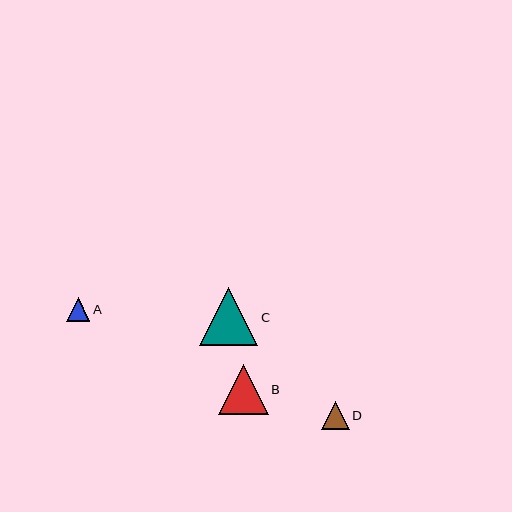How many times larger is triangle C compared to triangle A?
Triangle C is approximately 2.5 times the size of triangle A.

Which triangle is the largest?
Triangle C is the largest with a size of approximately 58 pixels.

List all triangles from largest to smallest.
From largest to smallest: C, B, D, A.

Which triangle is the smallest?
Triangle A is the smallest with a size of approximately 23 pixels.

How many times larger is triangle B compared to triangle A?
Triangle B is approximately 2.2 times the size of triangle A.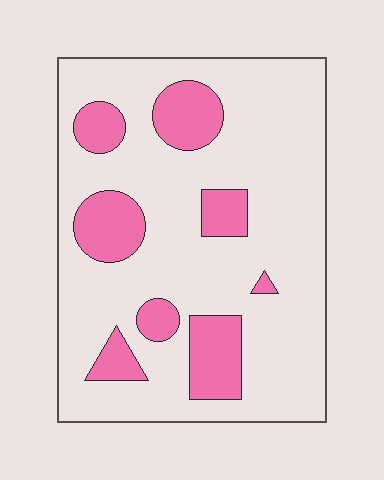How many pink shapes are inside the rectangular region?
8.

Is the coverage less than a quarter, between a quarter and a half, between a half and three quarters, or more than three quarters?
Less than a quarter.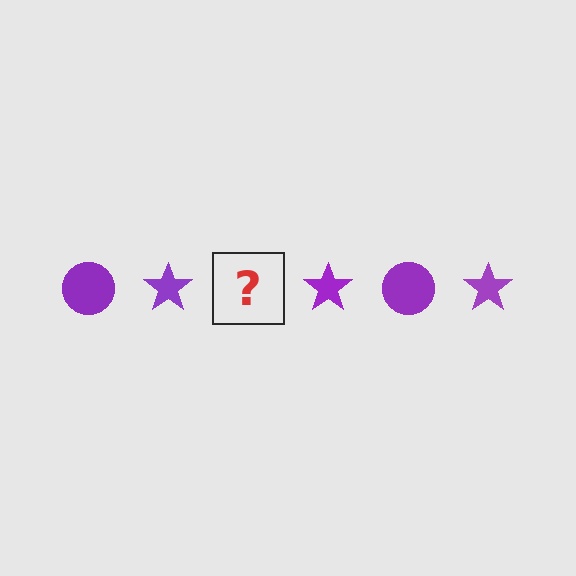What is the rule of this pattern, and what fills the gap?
The rule is that the pattern cycles through circle, star shapes in purple. The gap should be filled with a purple circle.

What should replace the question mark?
The question mark should be replaced with a purple circle.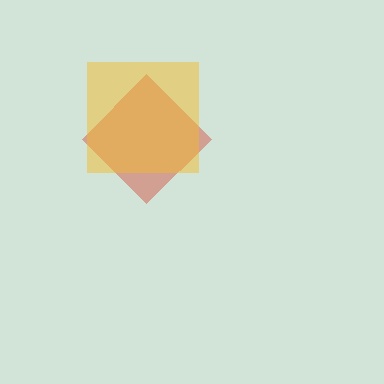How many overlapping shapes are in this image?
There are 2 overlapping shapes in the image.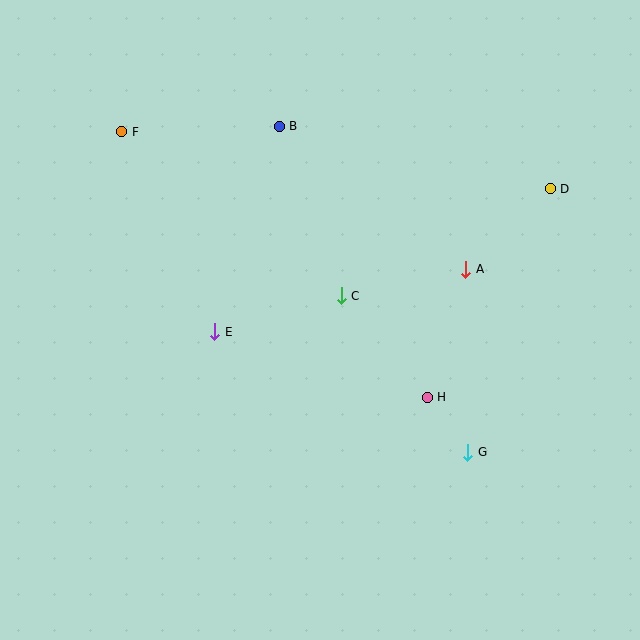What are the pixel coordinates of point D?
Point D is at (550, 189).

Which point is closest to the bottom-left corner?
Point E is closest to the bottom-left corner.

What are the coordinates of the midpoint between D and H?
The midpoint between D and H is at (489, 293).